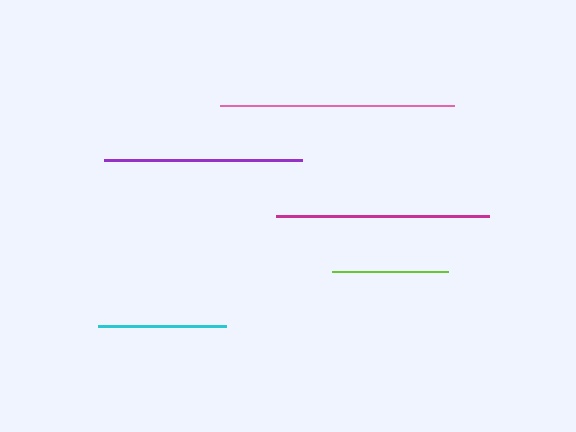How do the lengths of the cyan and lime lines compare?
The cyan and lime lines are approximately the same length.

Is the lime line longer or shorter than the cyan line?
The cyan line is longer than the lime line.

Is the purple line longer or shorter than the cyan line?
The purple line is longer than the cyan line.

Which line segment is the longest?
The pink line is the longest at approximately 234 pixels.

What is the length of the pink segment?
The pink segment is approximately 234 pixels long.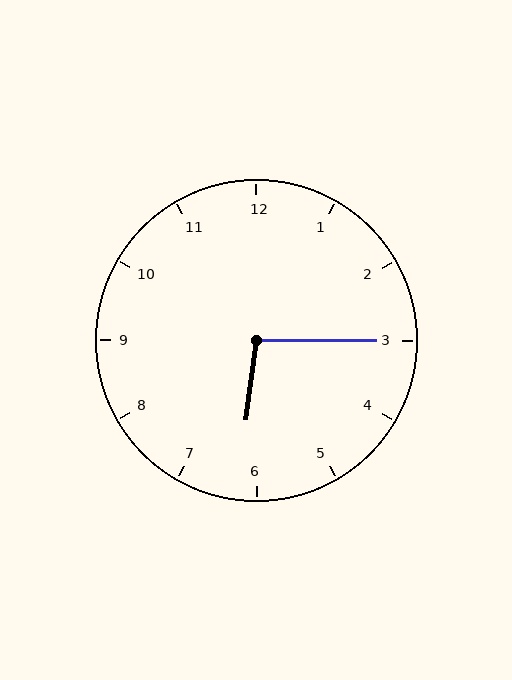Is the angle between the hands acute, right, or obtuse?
It is obtuse.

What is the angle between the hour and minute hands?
Approximately 98 degrees.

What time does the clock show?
6:15.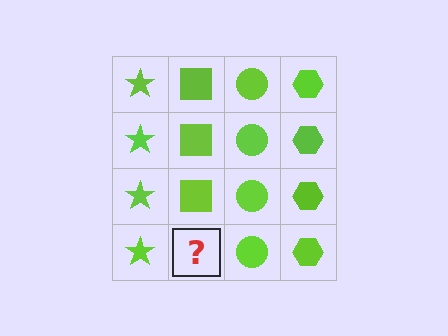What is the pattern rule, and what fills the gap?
The rule is that each column has a consistent shape. The gap should be filled with a lime square.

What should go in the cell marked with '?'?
The missing cell should contain a lime square.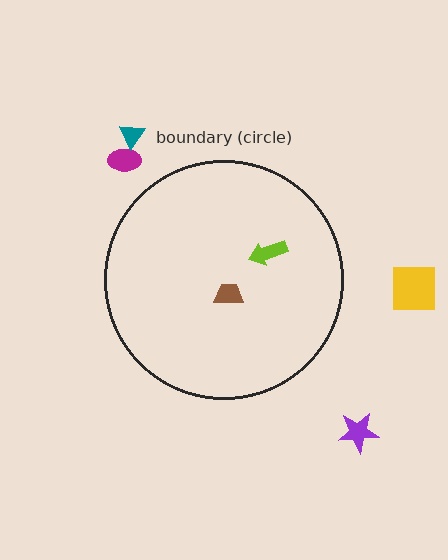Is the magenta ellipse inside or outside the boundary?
Outside.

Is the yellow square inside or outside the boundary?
Outside.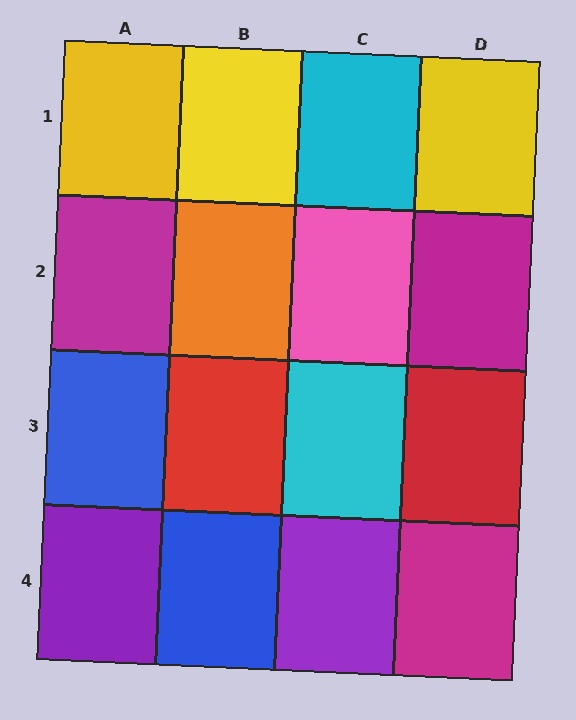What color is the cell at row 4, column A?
Purple.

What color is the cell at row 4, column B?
Blue.